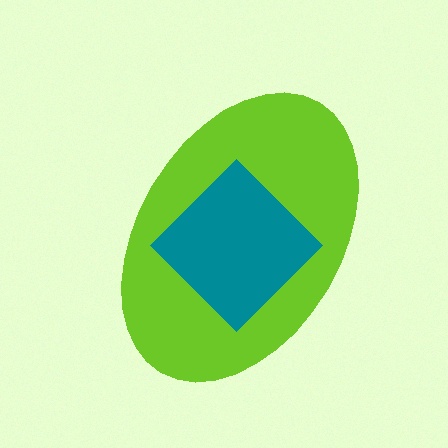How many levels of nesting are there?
2.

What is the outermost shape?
The lime ellipse.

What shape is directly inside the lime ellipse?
The teal diamond.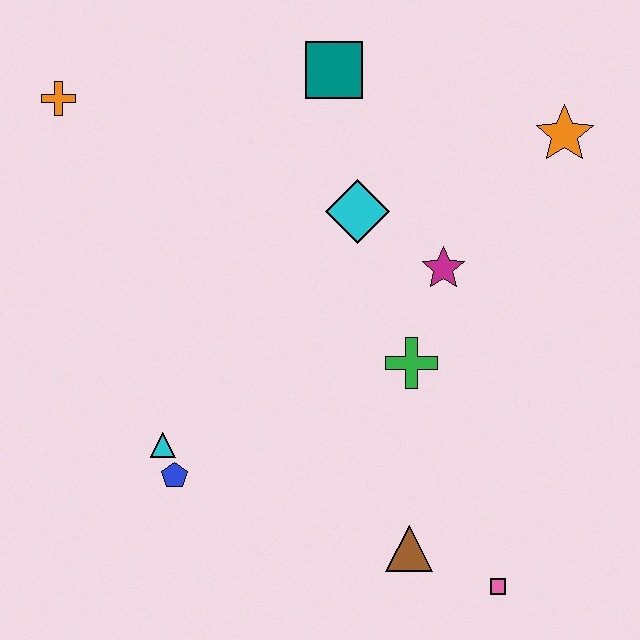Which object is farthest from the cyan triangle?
The orange star is farthest from the cyan triangle.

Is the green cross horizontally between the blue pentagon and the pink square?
Yes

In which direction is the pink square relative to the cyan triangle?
The pink square is to the right of the cyan triangle.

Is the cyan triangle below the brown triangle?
No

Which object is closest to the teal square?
The cyan diamond is closest to the teal square.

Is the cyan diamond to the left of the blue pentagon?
No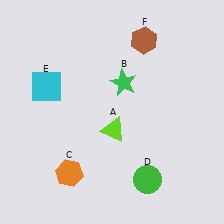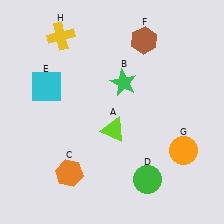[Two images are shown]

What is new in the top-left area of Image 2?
A yellow cross (H) was added in the top-left area of Image 2.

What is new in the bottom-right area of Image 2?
An orange circle (G) was added in the bottom-right area of Image 2.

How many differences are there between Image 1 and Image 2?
There are 2 differences between the two images.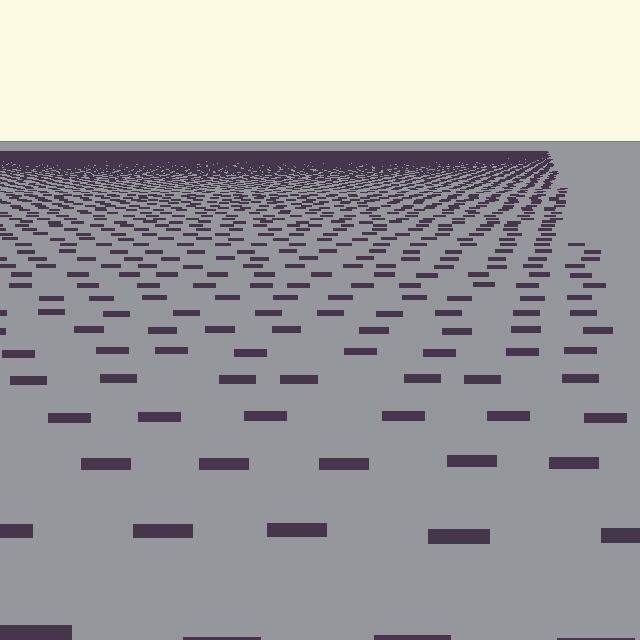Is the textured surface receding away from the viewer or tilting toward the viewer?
The surface is receding away from the viewer. Texture elements get smaller and denser toward the top.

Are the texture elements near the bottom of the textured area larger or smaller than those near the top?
Larger. Near the bottom, elements are closer to the viewer and appear at a bigger on-screen size.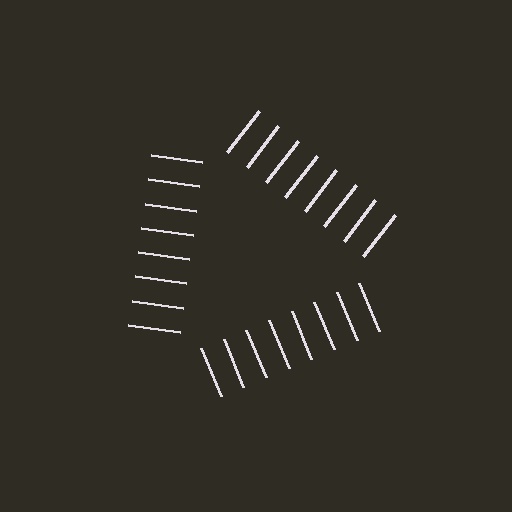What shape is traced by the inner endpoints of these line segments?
An illusory triangle — the line segments terminate on its edges but no continuous stroke is drawn.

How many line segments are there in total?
24 — 8 along each of the 3 edges.